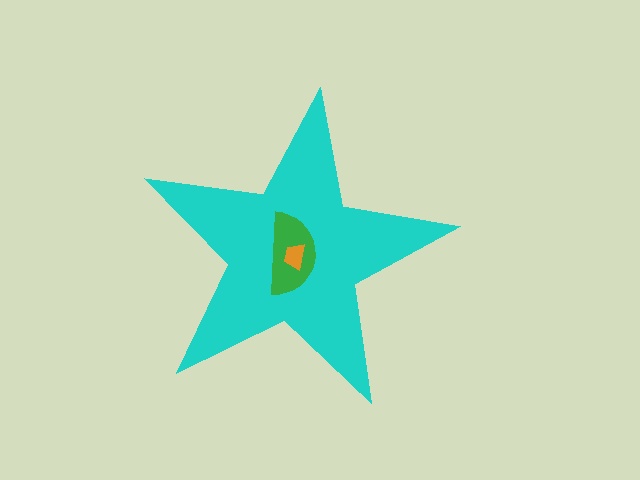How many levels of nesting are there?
3.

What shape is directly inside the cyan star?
The green semicircle.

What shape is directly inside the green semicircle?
The orange trapezoid.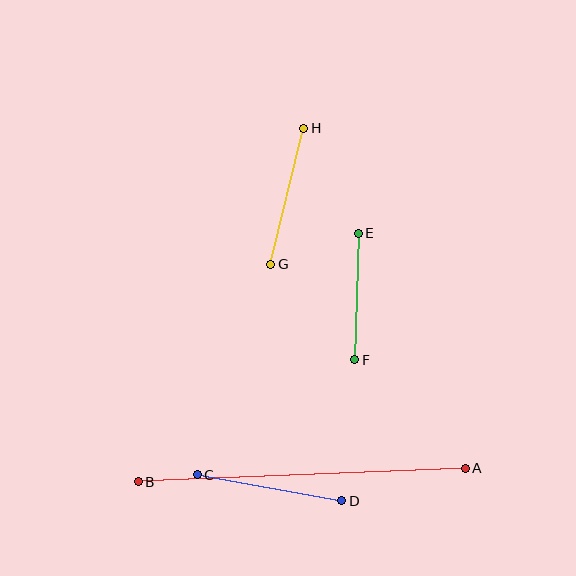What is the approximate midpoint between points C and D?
The midpoint is at approximately (270, 488) pixels.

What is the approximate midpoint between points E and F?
The midpoint is at approximately (357, 297) pixels.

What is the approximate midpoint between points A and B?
The midpoint is at approximately (302, 475) pixels.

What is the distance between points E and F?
The distance is approximately 127 pixels.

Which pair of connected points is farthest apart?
Points A and B are farthest apart.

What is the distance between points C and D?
The distance is approximately 147 pixels.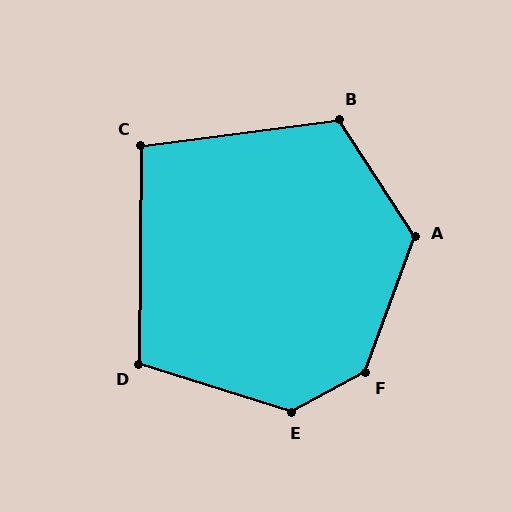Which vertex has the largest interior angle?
F, at approximately 138 degrees.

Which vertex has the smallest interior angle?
C, at approximately 98 degrees.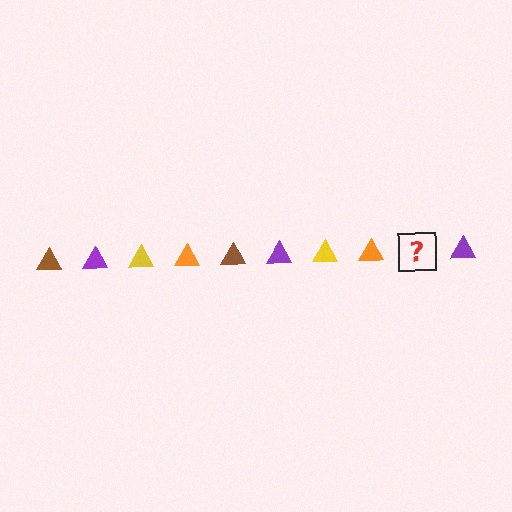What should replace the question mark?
The question mark should be replaced with a brown triangle.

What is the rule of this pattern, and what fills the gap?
The rule is that the pattern cycles through brown, purple, yellow, orange triangles. The gap should be filled with a brown triangle.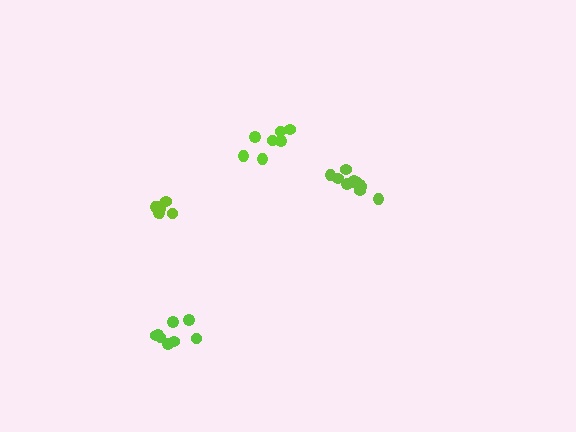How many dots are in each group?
Group 1: 7 dots, Group 2: 12 dots, Group 3: 8 dots, Group 4: 7 dots (34 total).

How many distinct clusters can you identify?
There are 4 distinct clusters.